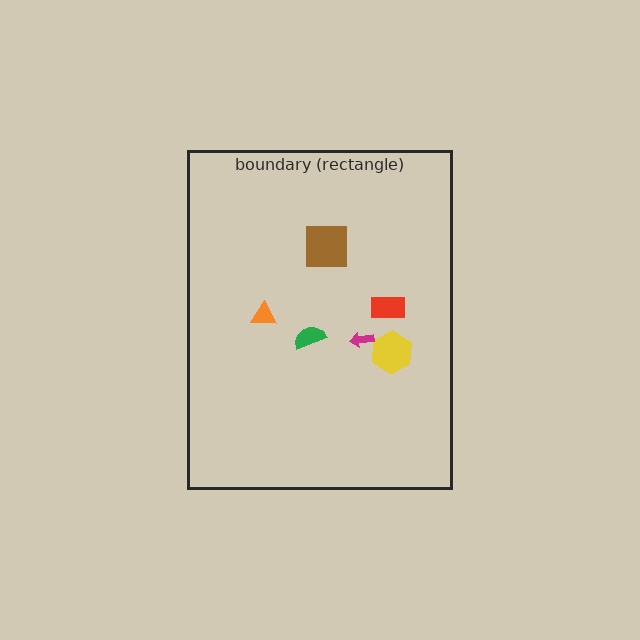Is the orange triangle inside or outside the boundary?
Inside.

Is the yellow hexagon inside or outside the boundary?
Inside.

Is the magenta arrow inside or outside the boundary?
Inside.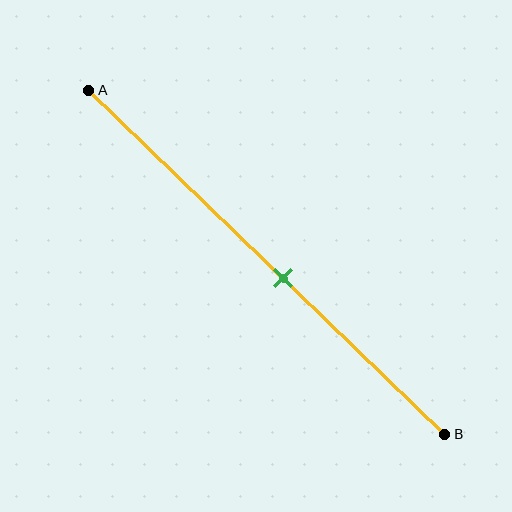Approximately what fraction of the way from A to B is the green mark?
The green mark is approximately 55% of the way from A to B.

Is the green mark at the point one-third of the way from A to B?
No, the mark is at about 55% from A, not at the 33% one-third point.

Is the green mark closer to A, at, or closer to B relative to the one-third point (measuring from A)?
The green mark is closer to point B than the one-third point of segment AB.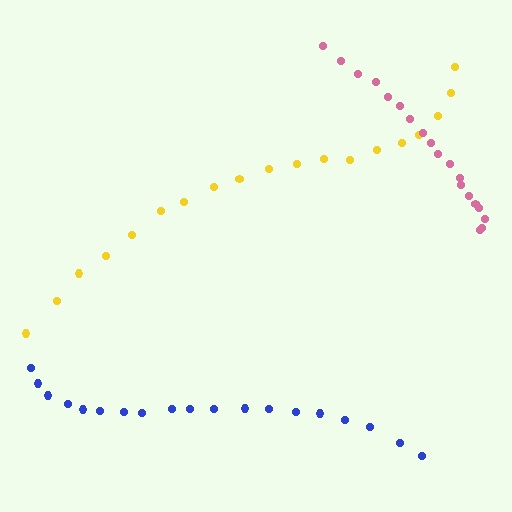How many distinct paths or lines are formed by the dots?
There are 3 distinct paths.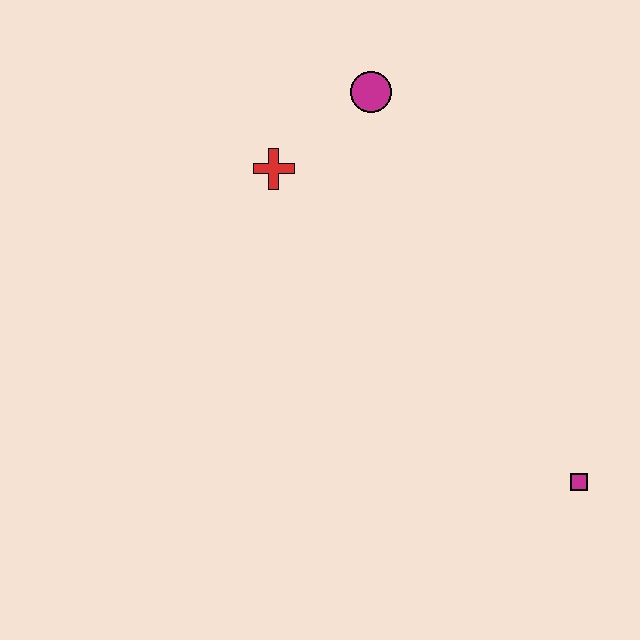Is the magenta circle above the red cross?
Yes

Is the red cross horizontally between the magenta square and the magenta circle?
No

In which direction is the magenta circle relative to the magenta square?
The magenta circle is above the magenta square.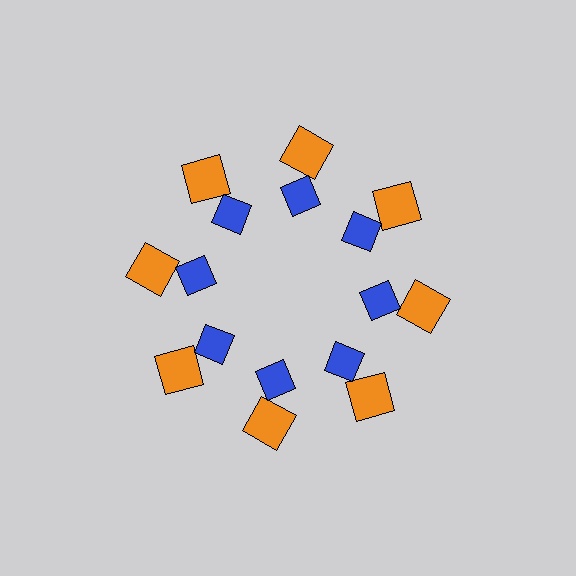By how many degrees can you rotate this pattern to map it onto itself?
The pattern maps onto itself every 45 degrees of rotation.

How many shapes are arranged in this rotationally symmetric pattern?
There are 16 shapes, arranged in 8 groups of 2.